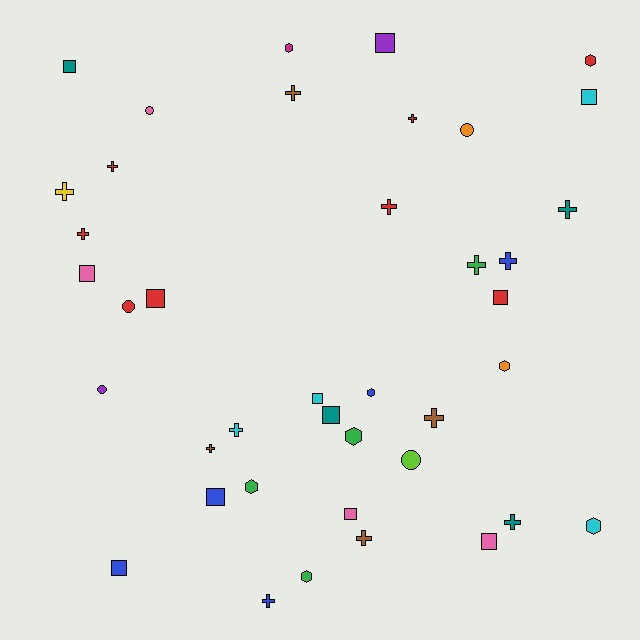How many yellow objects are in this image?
There is 1 yellow object.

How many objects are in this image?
There are 40 objects.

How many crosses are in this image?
There are 15 crosses.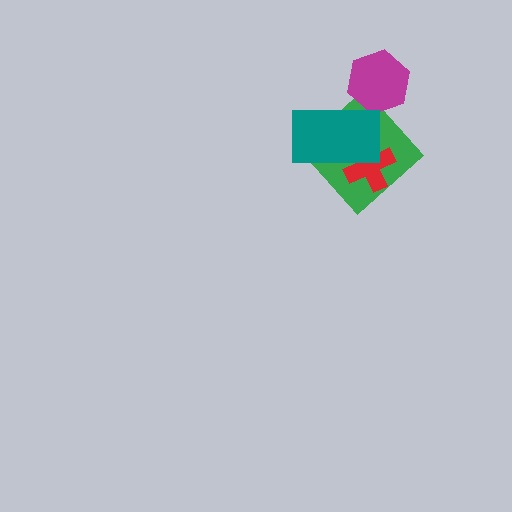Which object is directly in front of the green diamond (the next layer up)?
The red cross is directly in front of the green diamond.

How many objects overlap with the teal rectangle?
2 objects overlap with the teal rectangle.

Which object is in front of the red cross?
The teal rectangle is in front of the red cross.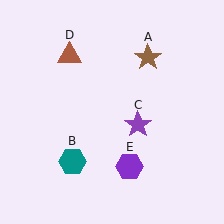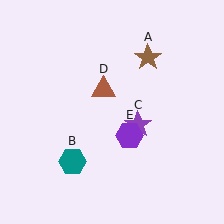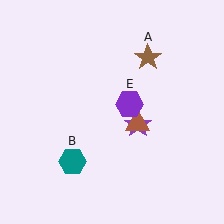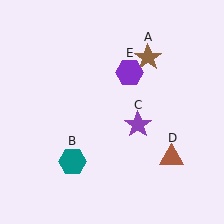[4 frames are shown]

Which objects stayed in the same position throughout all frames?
Brown star (object A) and teal hexagon (object B) and purple star (object C) remained stationary.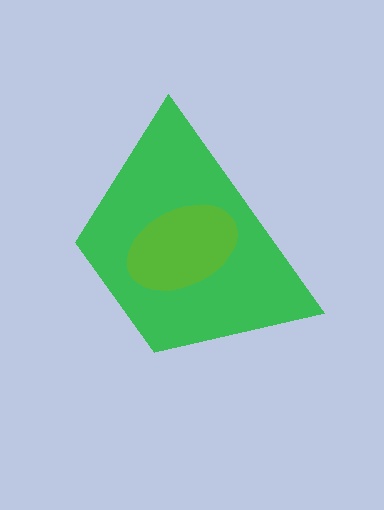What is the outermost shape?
The green trapezoid.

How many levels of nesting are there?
2.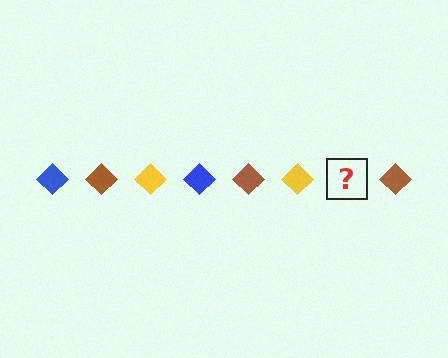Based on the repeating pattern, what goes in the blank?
The blank should be a blue diamond.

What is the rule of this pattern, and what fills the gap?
The rule is that the pattern cycles through blue, brown, yellow diamonds. The gap should be filled with a blue diamond.